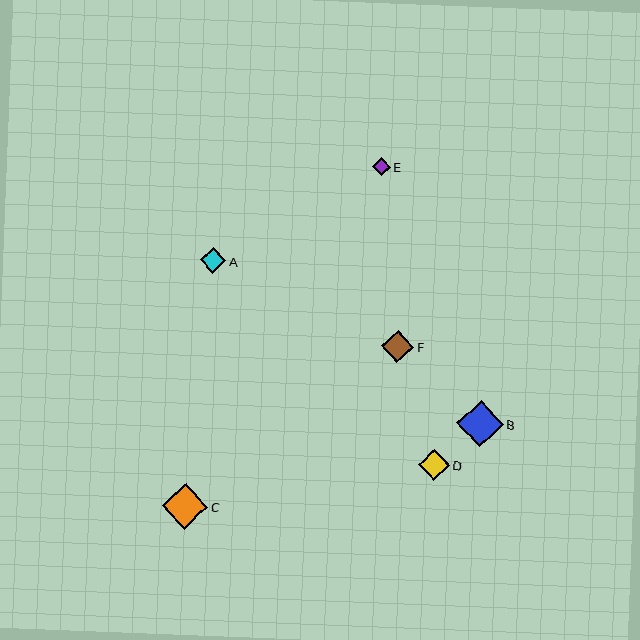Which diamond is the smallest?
Diamond E is the smallest with a size of approximately 17 pixels.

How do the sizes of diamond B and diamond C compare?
Diamond B and diamond C are approximately the same size.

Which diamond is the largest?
Diamond B is the largest with a size of approximately 47 pixels.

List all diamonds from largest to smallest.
From largest to smallest: B, C, F, D, A, E.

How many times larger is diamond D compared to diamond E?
Diamond D is approximately 1.8 times the size of diamond E.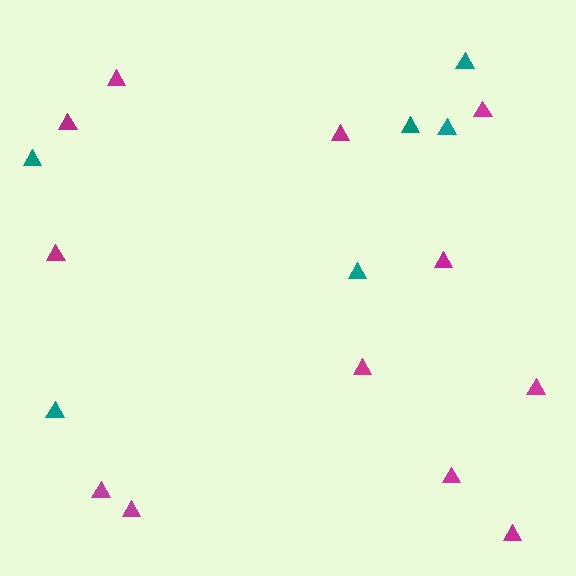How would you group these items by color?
There are 2 groups: one group of magenta triangles (12) and one group of teal triangles (6).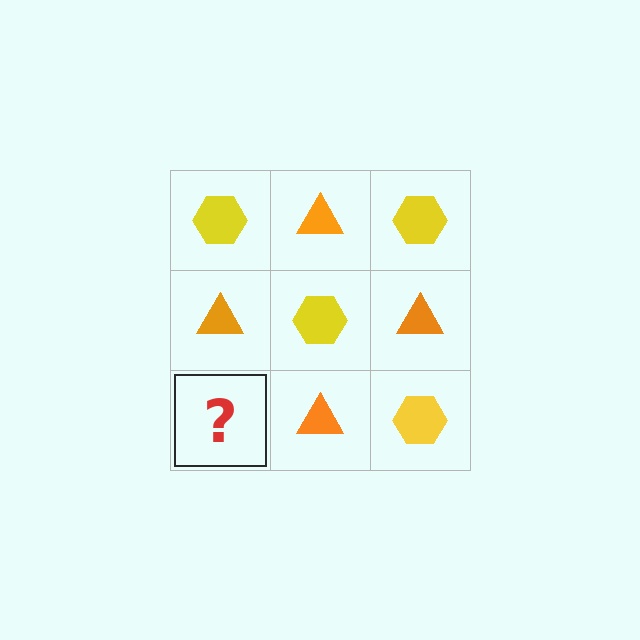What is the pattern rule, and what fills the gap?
The rule is that it alternates yellow hexagon and orange triangle in a checkerboard pattern. The gap should be filled with a yellow hexagon.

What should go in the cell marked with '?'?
The missing cell should contain a yellow hexagon.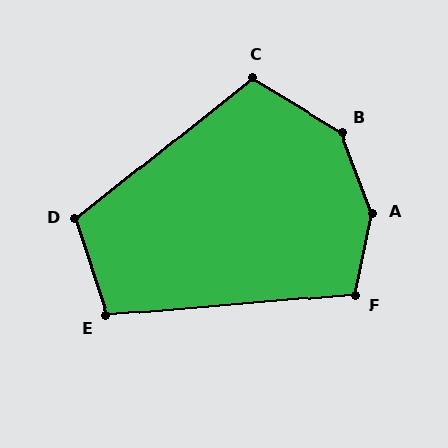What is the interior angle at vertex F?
Approximately 107 degrees (obtuse).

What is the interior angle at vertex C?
Approximately 110 degrees (obtuse).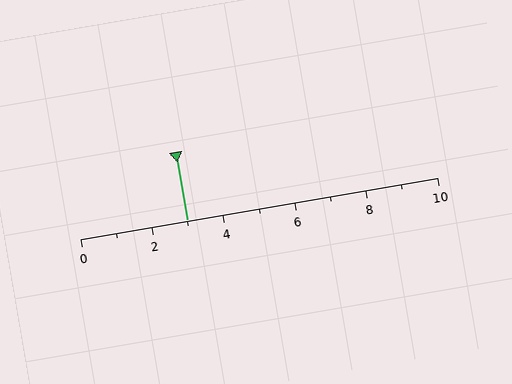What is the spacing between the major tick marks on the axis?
The major ticks are spaced 2 apart.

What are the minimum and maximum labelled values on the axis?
The axis runs from 0 to 10.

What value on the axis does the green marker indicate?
The marker indicates approximately 3.